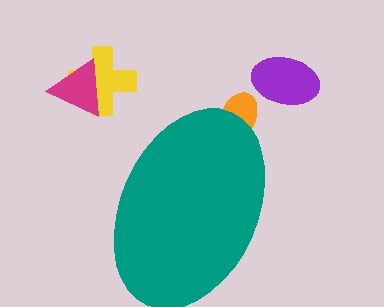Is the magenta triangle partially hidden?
No, the magenta triangle is fully visible.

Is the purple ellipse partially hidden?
No, the purple ellipse is fully visible.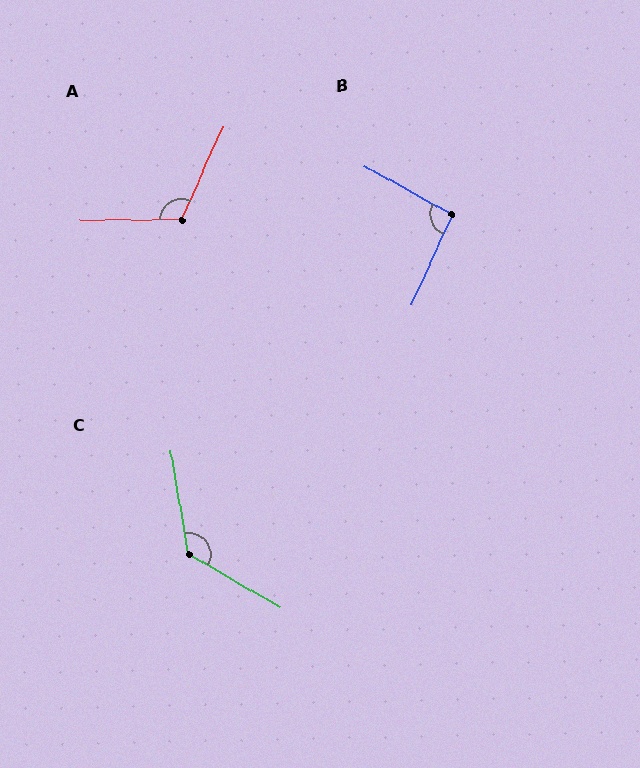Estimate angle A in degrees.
Approximately 114 degrees.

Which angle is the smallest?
B, at approximately 95 degrees.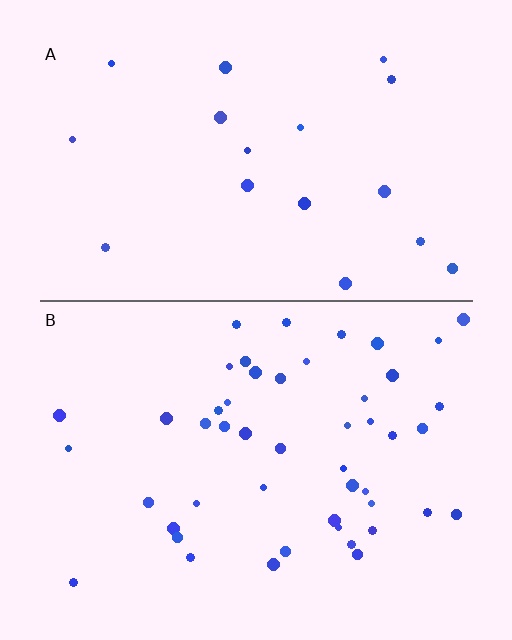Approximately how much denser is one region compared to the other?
Approximately 2.7× — region B over region A.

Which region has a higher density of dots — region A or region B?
B (the bottom).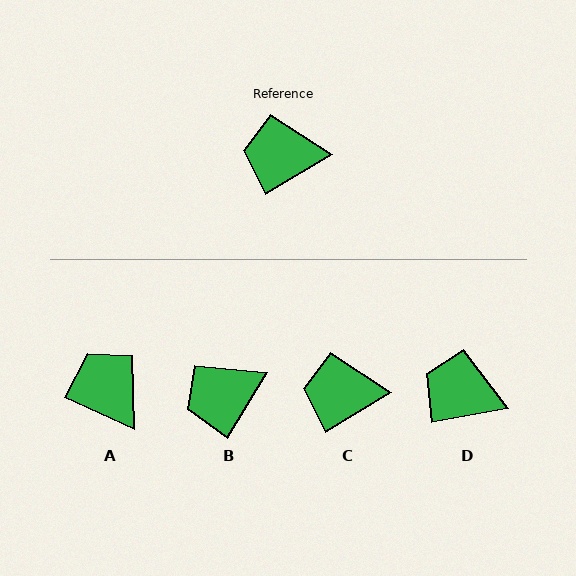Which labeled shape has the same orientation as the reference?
C.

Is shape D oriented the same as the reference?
No, it is off by about 20 degrees.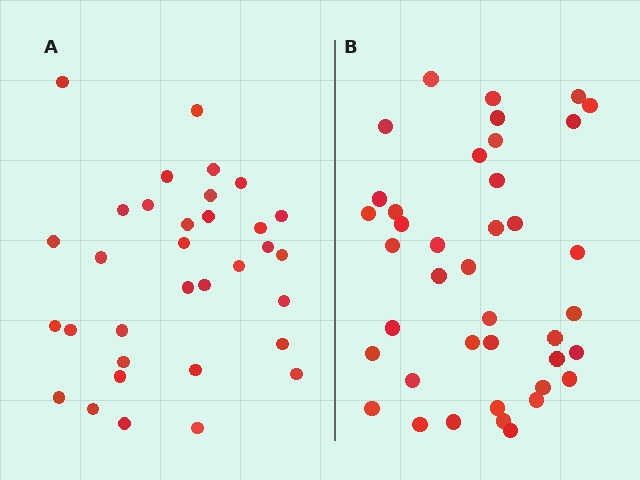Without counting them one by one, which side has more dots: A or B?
Region B (the right region) has more dots.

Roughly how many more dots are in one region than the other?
Region B has roughly 8 or so more dots than region A.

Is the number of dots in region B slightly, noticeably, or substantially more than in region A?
Region B has only slightly more — the two regions are fairly close. The ratio is roughly 1.2 to 1.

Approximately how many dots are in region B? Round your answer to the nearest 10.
About 40 dots.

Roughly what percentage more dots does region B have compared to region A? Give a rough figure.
About 20% more.